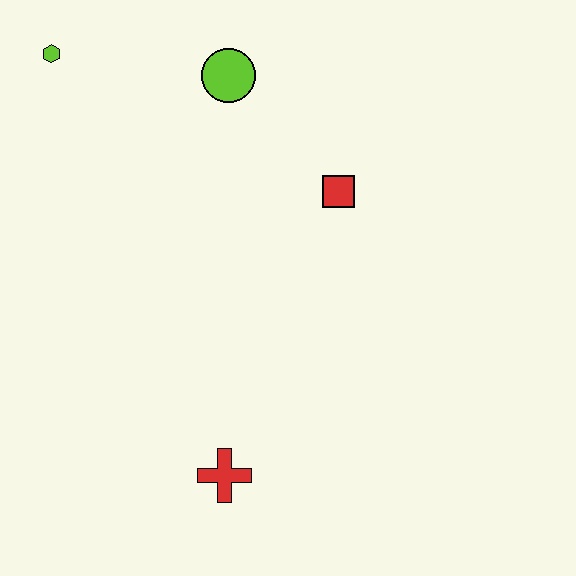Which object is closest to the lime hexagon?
The lime circle is closest to the lime hexagon.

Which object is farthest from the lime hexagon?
The red cross is farthest from the lime hexagon.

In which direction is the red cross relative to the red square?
The red cross is below the red square.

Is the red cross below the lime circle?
Yes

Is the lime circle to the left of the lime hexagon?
No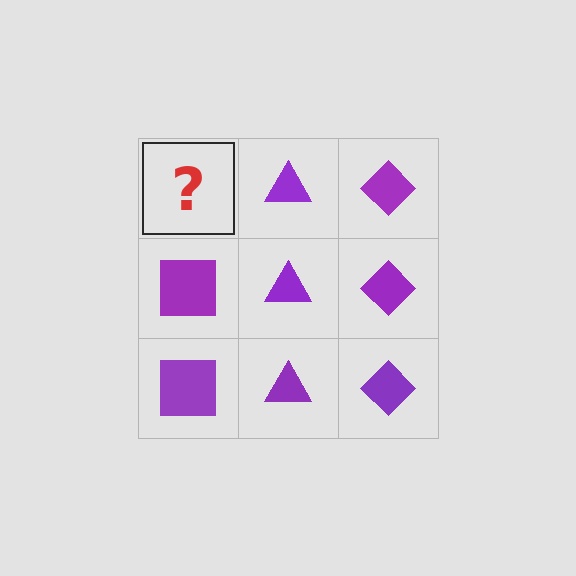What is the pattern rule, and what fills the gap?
The rule is that each column has a consistent shape. The gap should be filled with a purple square.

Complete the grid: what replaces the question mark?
The question mark should be replaced with a purple square.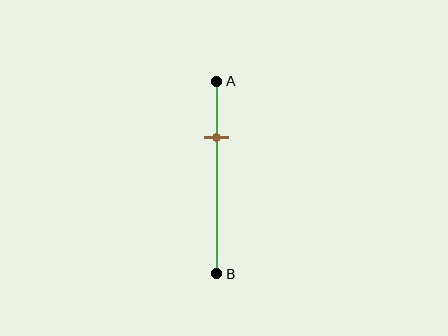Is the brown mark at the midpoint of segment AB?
No, the mark is at about 30% from A, not at the 50% midpoint.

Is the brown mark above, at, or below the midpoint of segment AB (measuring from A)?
The brown mark is above the midpoint of segment AB.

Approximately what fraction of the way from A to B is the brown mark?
The brown mark is approximately 30% of the way from A to B.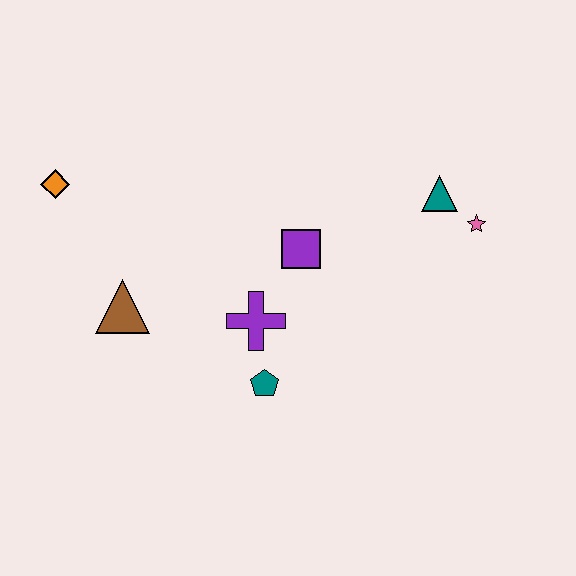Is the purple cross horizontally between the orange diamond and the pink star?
Yes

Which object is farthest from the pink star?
The orange diamond is farthest from the pink star.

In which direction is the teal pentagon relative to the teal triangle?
The teal pentagon is below the teal triangle.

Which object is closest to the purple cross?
The teal pentagon is closest to the purple cross.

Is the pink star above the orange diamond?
No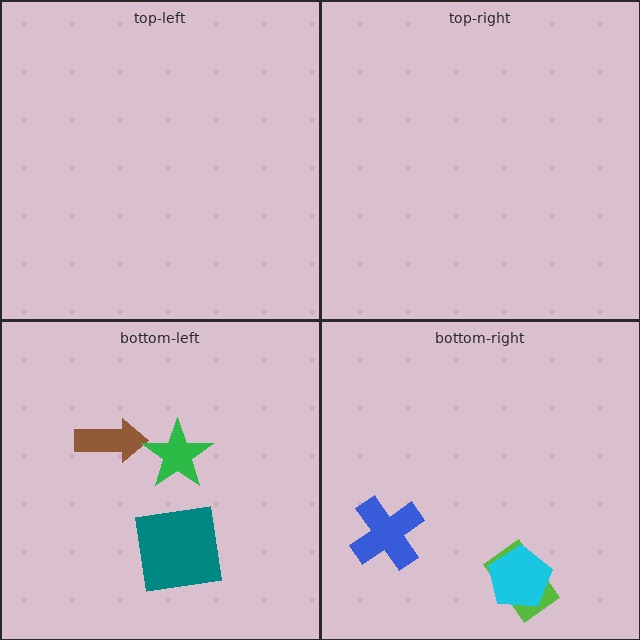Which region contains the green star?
The bottom-left region.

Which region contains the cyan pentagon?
The bottom-right region.